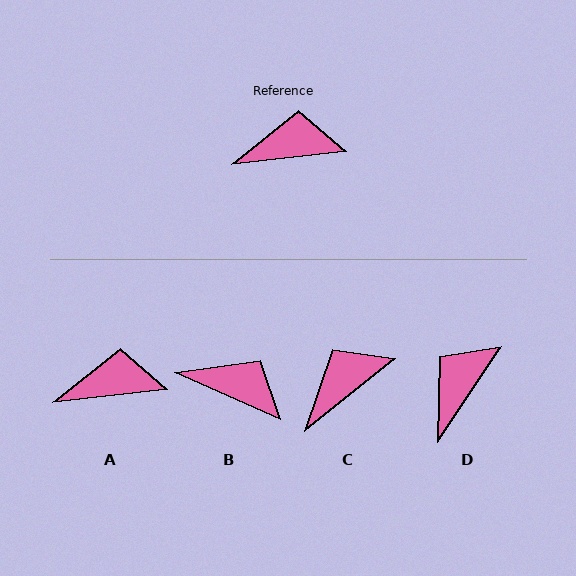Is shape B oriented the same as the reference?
No, it is off by about 31 degrees.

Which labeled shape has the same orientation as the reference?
A.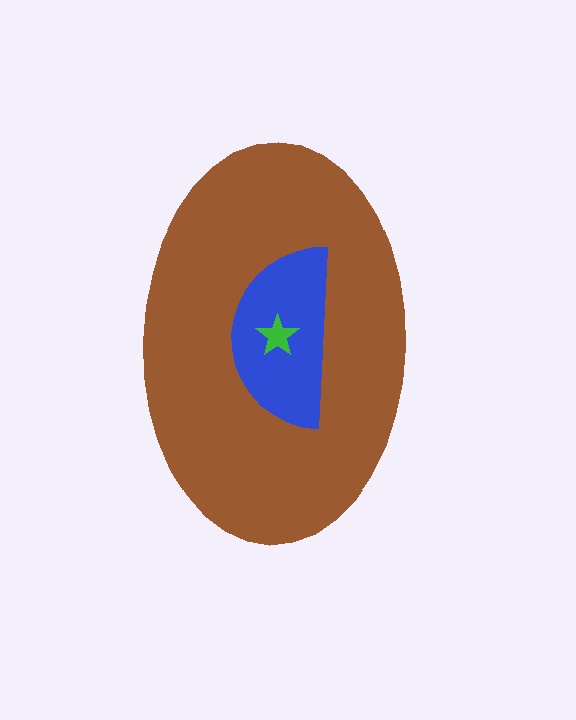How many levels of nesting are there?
3.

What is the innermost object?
The green star.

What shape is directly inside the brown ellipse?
The blue semicircle.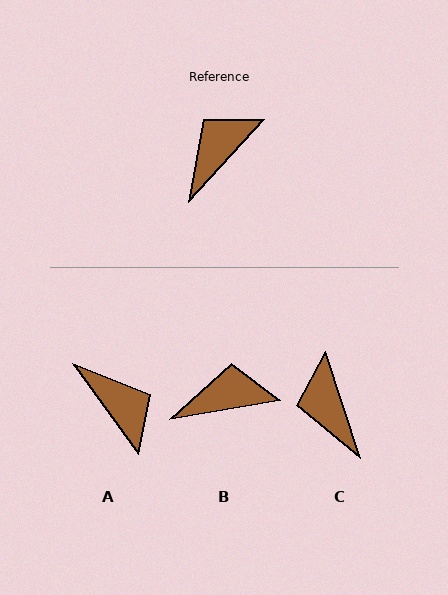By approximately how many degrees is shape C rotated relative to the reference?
Approximately 61 degrees counter-clockwise.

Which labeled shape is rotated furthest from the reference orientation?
A, about 102 degrees away.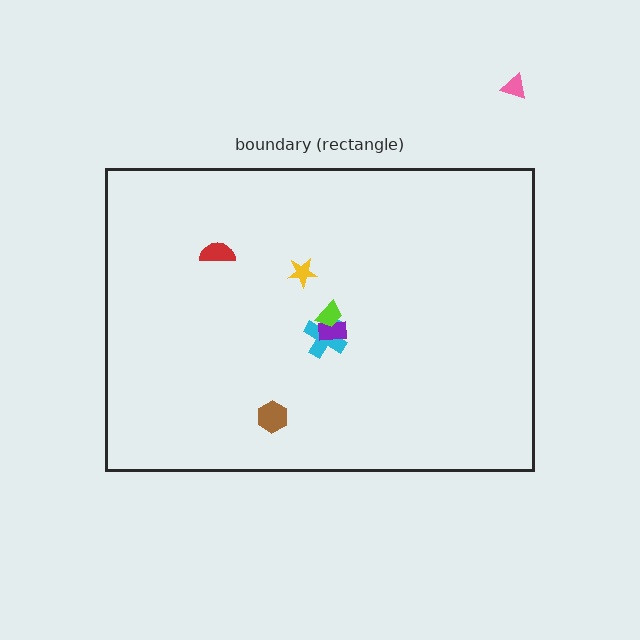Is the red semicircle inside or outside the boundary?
Inside.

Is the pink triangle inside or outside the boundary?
Outside.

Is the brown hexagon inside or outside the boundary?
Inside.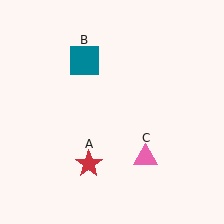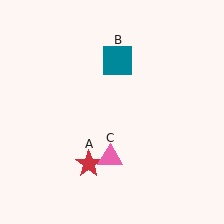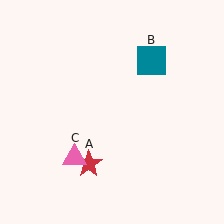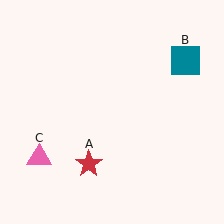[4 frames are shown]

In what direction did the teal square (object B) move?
The teal square (object B) moved right.